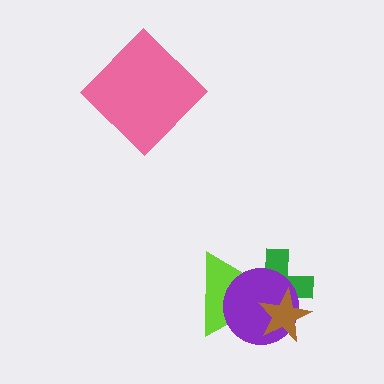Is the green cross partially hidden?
Yes, it is partially covered by another shape.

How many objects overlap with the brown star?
3 objects overlap with the brown star.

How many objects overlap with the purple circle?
3 objects overlap with the purple circle.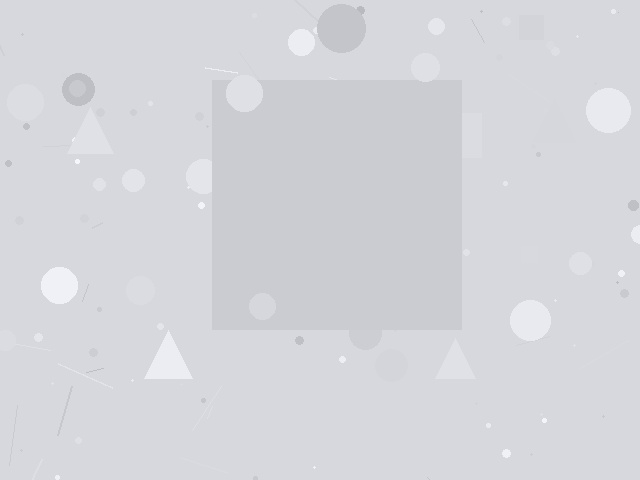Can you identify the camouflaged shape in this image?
The camouflaged shape is a square.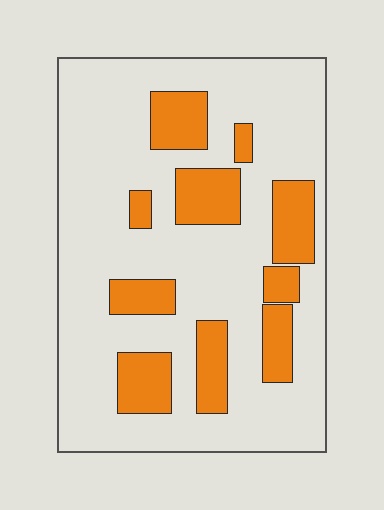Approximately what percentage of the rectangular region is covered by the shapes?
Approximately 25%.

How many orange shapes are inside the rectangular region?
10.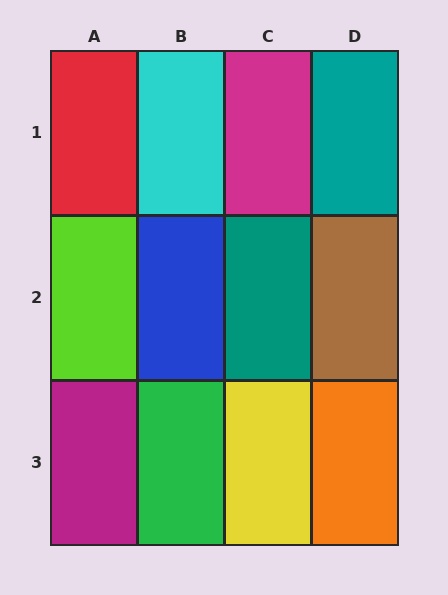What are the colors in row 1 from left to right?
Red, cyan, magenta, teal.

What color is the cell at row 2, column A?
Lime.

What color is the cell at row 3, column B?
Green.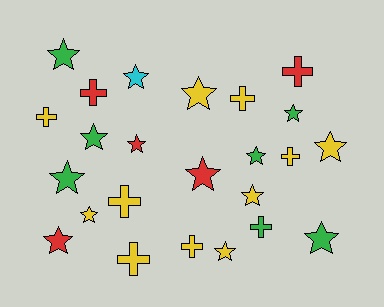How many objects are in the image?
There are 24 objects.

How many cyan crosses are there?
There are no cyan crosses.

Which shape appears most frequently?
Star, with 15 objects.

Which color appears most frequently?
Yellow, with 11 objects.